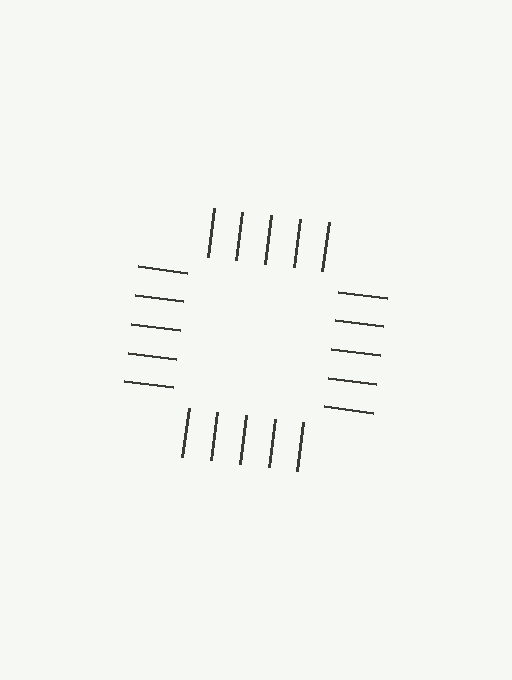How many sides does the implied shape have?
4 sides — the line-ends trace a square.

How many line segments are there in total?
20 — 5 along each of the 4 edges.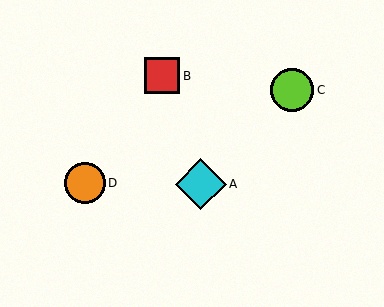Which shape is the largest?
The cyan diamond (labeled A) is the largest.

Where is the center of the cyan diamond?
The center of the cyan diamond is at (201, 184).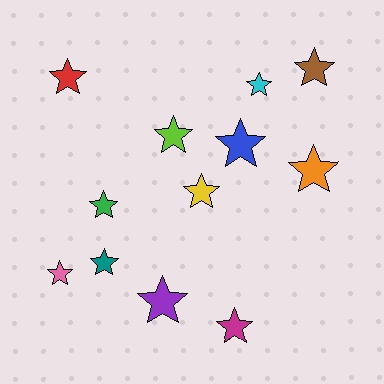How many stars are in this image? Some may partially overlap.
There are 12 stars.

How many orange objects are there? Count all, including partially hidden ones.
There is 1 orange object.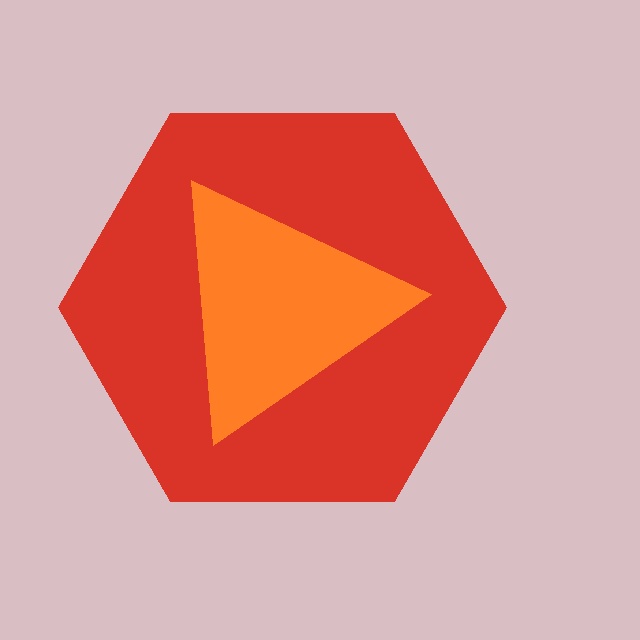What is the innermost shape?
The orange triangle.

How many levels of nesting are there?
2.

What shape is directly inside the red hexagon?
The orange triangle.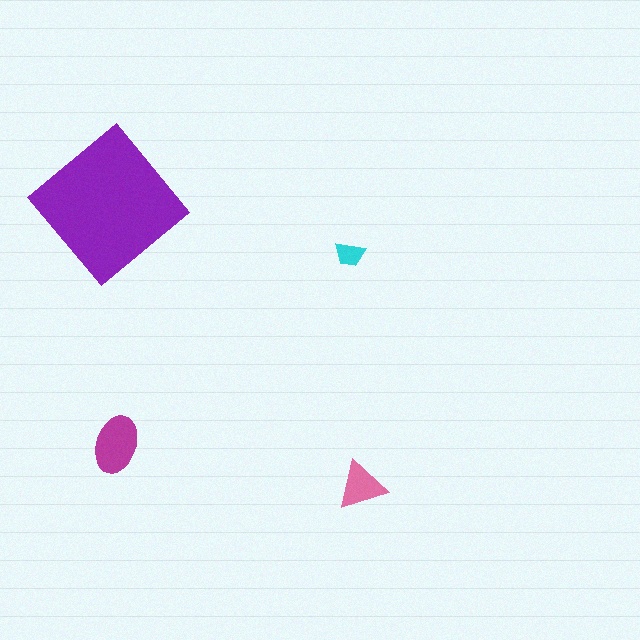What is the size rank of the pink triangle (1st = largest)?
3rd.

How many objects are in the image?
There are 4 objects in the image.